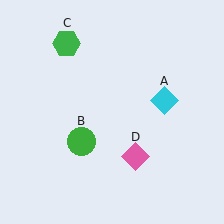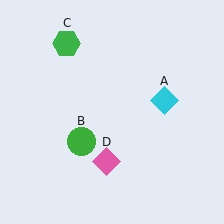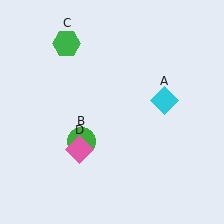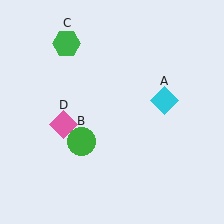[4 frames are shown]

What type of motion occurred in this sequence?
The pink diamond (object D) rotated clockwise around the center of the scene.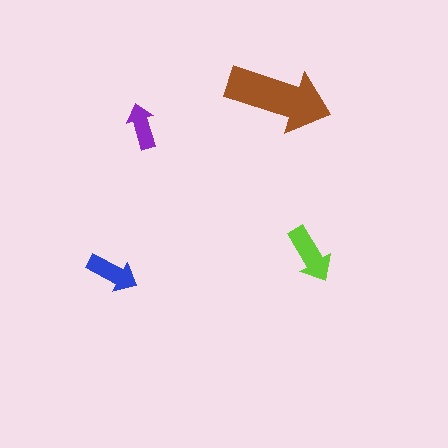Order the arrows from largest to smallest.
the brown one, the lime one, the blue one, the purple one.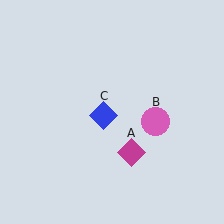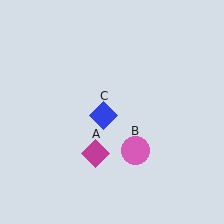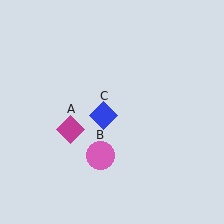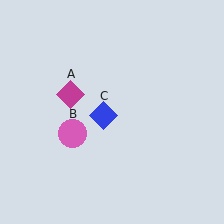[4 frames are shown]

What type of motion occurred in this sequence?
The magenta diamond (object A), pink circle (object B) rotated clockwise around the center of the scene.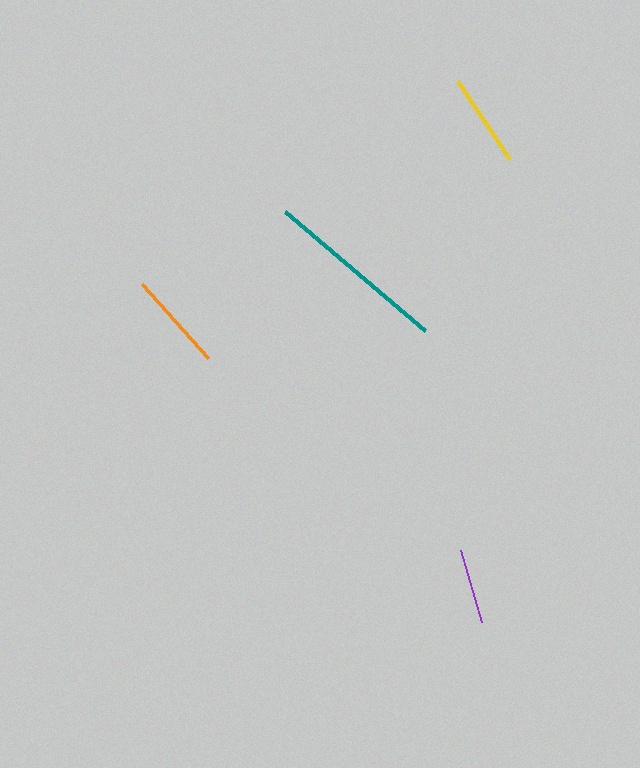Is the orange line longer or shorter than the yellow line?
The orange line is longer than the yellow line.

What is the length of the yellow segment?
The yellow segment is approximately 94 pixels long.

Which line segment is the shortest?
The purple line is the shortest at approximately 76 pixels.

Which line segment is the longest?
The teal line is the longest at approximately 184 pixels.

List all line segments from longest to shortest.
From longest to shortest: teal, orange, yellow, purple.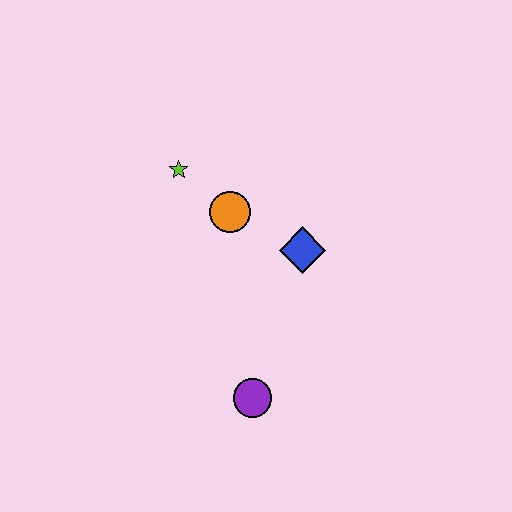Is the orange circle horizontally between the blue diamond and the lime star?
Yes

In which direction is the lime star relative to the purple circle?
The lime star is above the purple circle.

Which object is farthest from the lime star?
The purple circle is farthest from the lime star.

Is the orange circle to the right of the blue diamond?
No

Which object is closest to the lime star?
The orange circle is closest to the lime star.